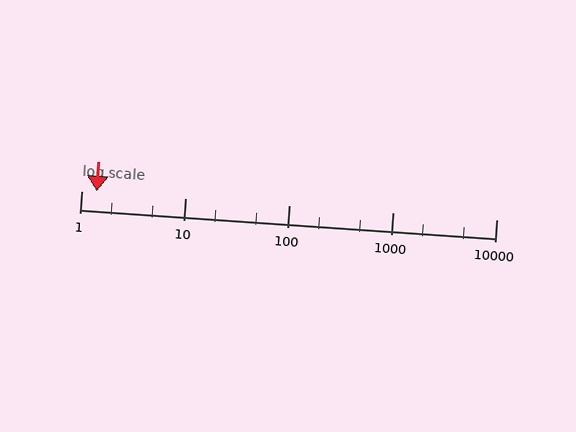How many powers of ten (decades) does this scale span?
The scale spans 4 decades, from 1 to 10000.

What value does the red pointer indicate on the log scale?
The pointer indicates approximately 1.4.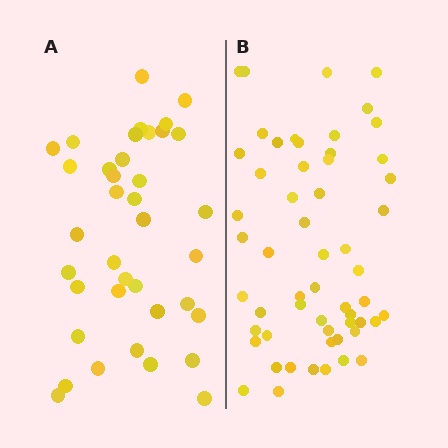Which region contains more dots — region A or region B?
Region B (the right region) has more dots.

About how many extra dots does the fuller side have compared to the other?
Region B has approximately 20 more dots than region A.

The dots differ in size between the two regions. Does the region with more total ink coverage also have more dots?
No. Region A has more total ink coverage because its dots are larger, but region B actually contains more individual dots. Total area can be misleading — the number of items is what matters here.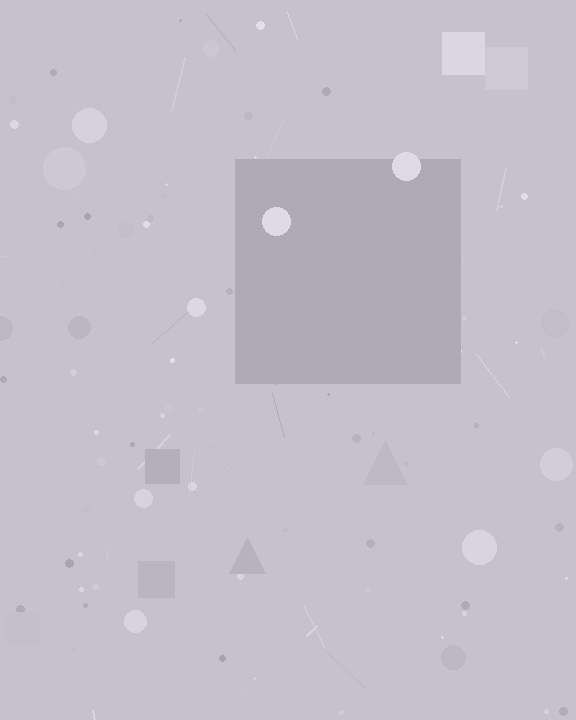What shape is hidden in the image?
A square is hidden in the image.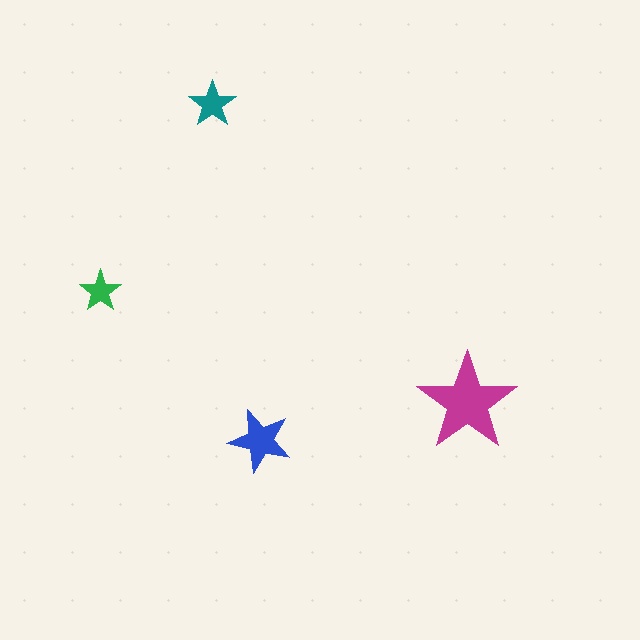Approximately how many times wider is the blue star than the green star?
About 1.5 times wider.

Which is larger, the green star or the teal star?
The teal one.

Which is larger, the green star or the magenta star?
The magenta one.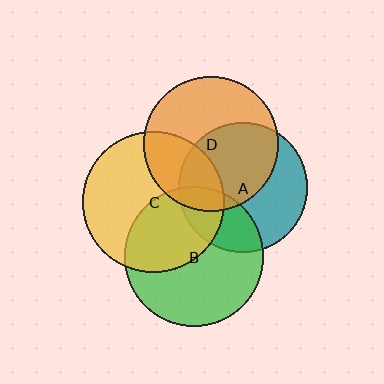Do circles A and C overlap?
Yes.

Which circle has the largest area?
Circle C (yellow).